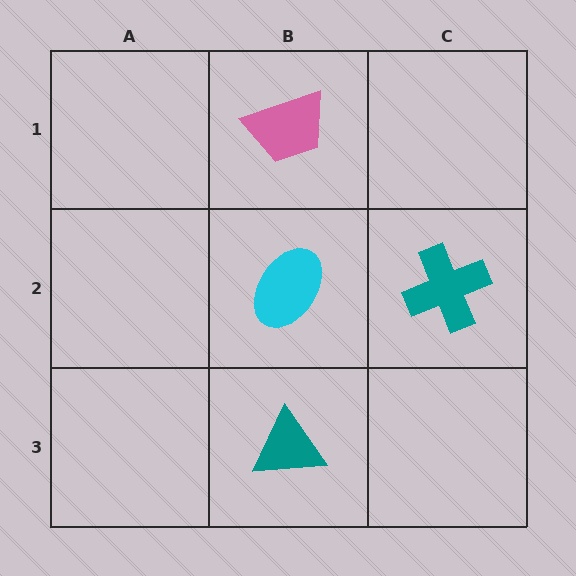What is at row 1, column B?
A pink trapezoid.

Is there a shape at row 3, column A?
No, that cell is empty.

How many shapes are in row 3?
1 shape.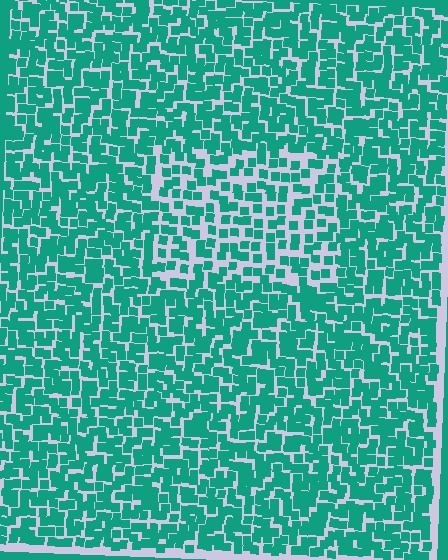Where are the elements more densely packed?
The elements are more densely packed outside the rectangle boundary.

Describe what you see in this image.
The image contains small teal elements arranged at two different densities. A rectangle-shaped region is visible where the elements are less densely packed than the surrounding area.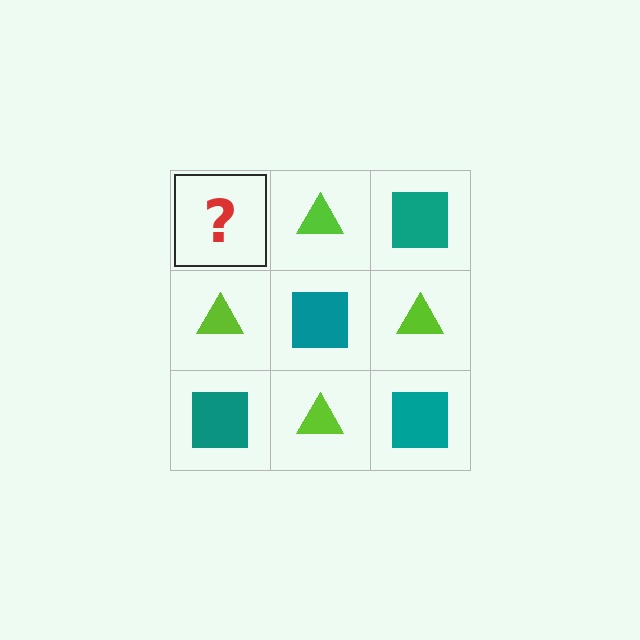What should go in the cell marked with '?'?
The missing cell should contain a teal square.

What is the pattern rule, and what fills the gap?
The rule is that it alternates teal square and lime triangle in a checkerboard pattern. The gap should be filled with a teal square.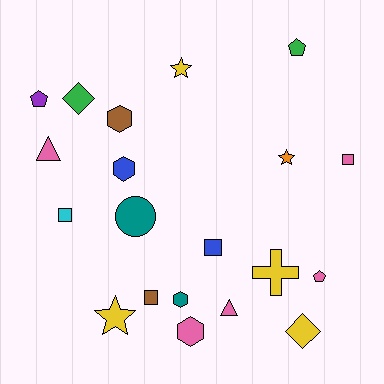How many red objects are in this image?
There are no red objects.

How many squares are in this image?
There are 4 squares.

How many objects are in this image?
There are 20 objects.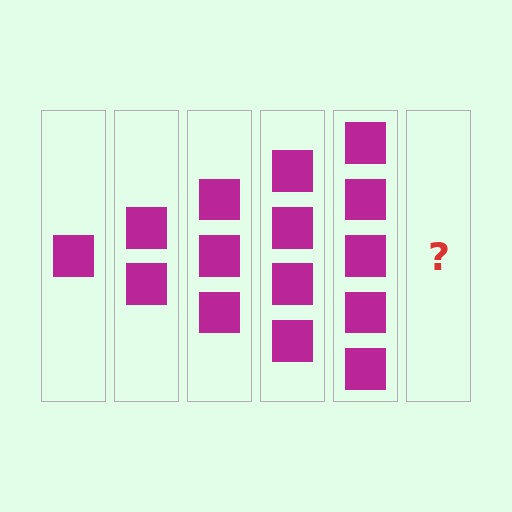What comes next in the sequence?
The next element should be 6 squares.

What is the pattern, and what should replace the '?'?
The pattern is that each step adds one more square. The '?' should be 6 squares.